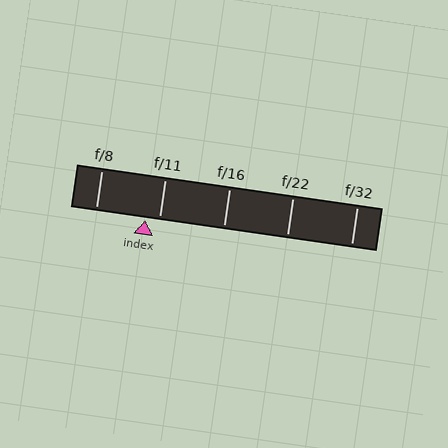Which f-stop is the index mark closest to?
The index mark is closest to f/11.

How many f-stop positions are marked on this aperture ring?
There are 5 f-stop positions marked.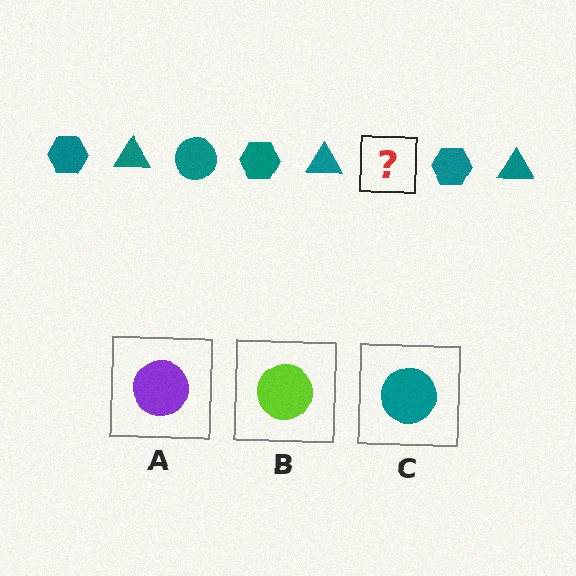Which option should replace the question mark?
Option C.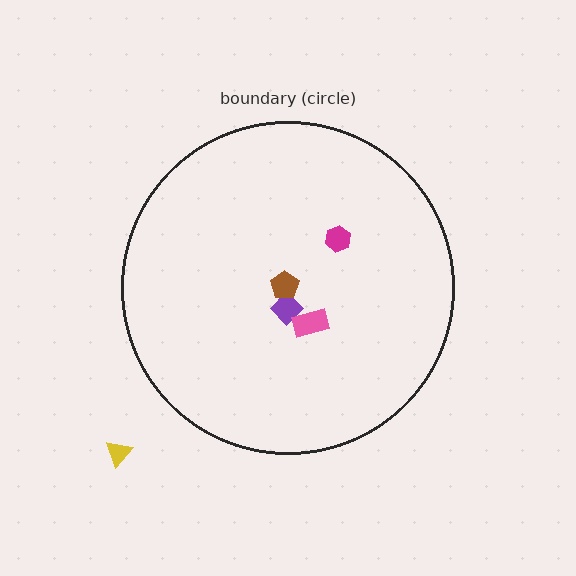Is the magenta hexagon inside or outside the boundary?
Inside.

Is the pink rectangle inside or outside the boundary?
Inside.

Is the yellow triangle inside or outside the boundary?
Outside.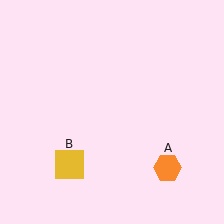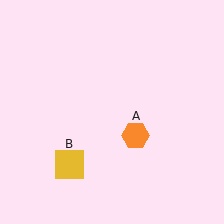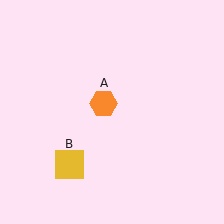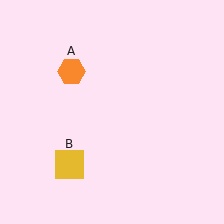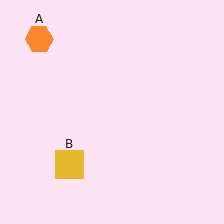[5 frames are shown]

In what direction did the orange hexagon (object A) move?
The orange hexagon (object A) moved up and to the left.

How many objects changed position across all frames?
1 object changed position: orange hexagon (object A).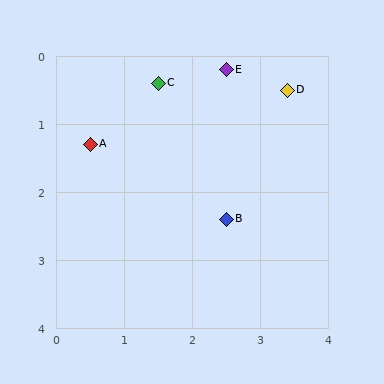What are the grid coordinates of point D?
Point D is at approximately (3.4, 0.5).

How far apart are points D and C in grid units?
Points D and C are about 1.9 grid units apart.